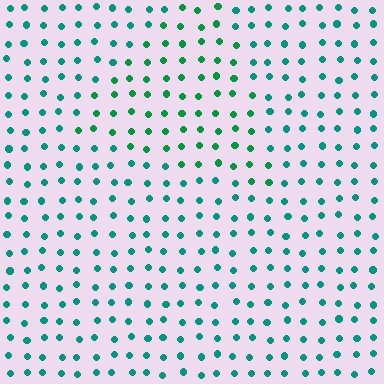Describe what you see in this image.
The image is filled with small teal elements in a uniform arrangement. A triangle-shaped region is visible where the elements are tinted to a slightly different hue, forming a subtle color boundary.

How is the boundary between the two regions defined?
The boundary is defined purely by a slight shift in hue (about 28 degrees). Spacing, size, and orientation are identical on both sides.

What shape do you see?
I see a triangle.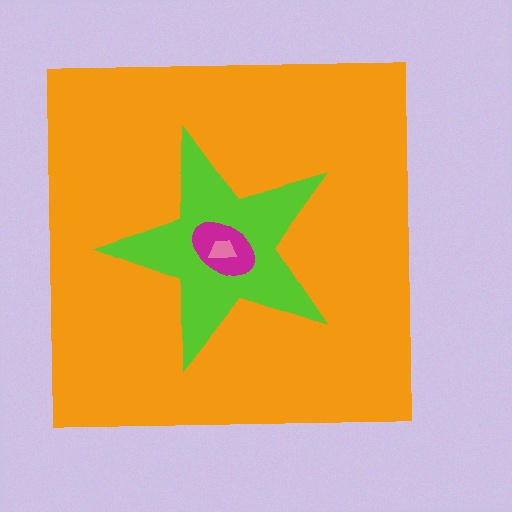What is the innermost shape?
The pink trapezoid.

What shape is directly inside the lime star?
The magenta ellipse.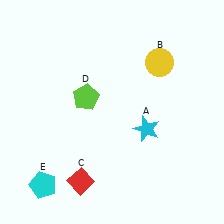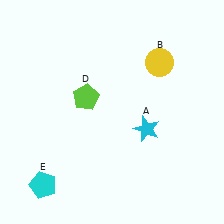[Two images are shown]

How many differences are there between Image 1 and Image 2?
There is 1 difference between the two images.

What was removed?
The red diamond (C) was removed in Image 2.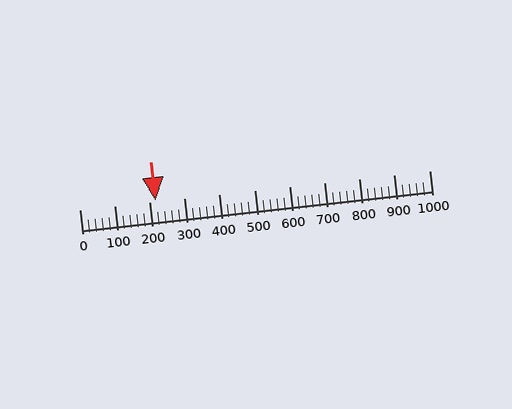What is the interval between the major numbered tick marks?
The major tick marks are spaced 100 units apart.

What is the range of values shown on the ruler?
The ruler shows values from 0 to 1000.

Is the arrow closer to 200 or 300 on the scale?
The arrow is closer to 200.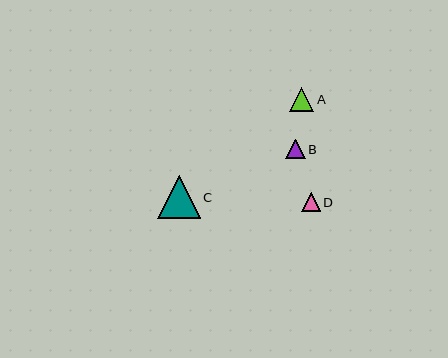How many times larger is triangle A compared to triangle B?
Triangle A is approximately 1.2 times the size of triangle B.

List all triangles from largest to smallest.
From largest to smallest: C, A, B, D.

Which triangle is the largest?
Triangle C is the largest with a size of approximately 43 pixels.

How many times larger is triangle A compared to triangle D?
Triangle A is approximately 1.3 times the size of triangle D.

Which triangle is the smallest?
Triangle D is the smallest with a size of approximately 19 pixels.